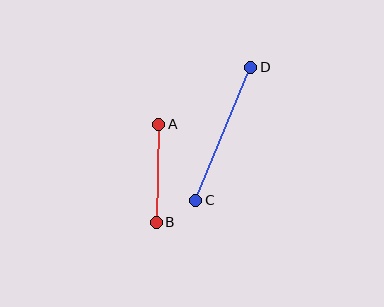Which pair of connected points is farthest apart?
Points C and D are farthest apart.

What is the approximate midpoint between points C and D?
The midpoint is at approximately (223, 134) pixels.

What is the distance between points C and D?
The distance is approximately 144 pixels.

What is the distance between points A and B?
The distance is approximately 98 pixels.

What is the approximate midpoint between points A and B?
The midpoint is at approximately (158, 173) pixels.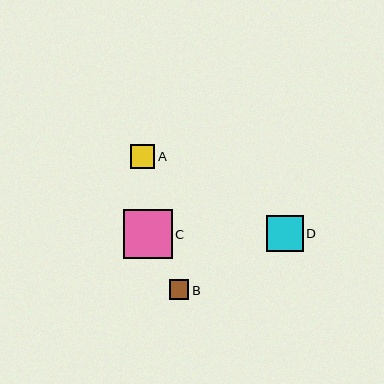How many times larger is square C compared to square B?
Square C is approximately 2.5 times the size of square B.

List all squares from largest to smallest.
From largest to smallest: C, D, A, B.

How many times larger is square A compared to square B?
Square A is approximately 1.2 times the size of square B.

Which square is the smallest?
Square B is the smallest with a size of approximately 19 pixels.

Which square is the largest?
Square C is the largest with a size of approximately 49 pixels.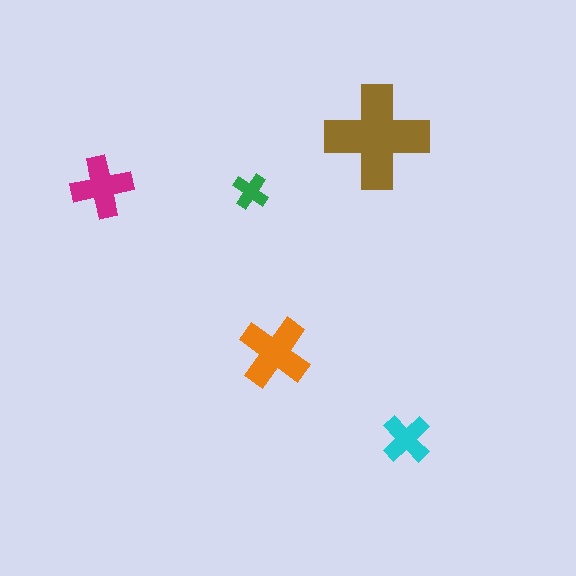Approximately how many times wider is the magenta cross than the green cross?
About 1.5 times wider.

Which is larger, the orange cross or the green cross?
The orange one.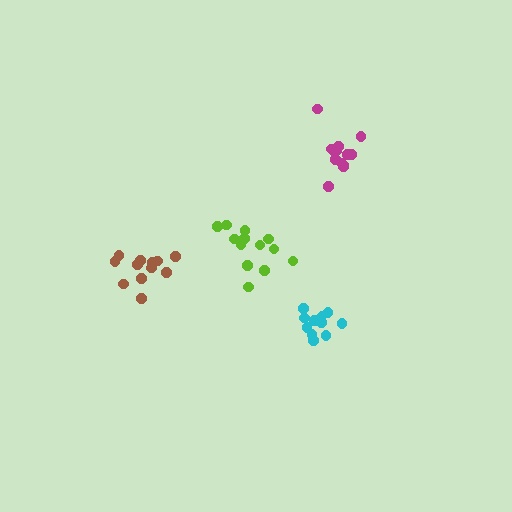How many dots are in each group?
Group 1: 11 dots, Group 2: 13 dots, Group 3: 13 dots, Group 4: 12 dots (49 total).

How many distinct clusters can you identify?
There are 4 distinct clusters.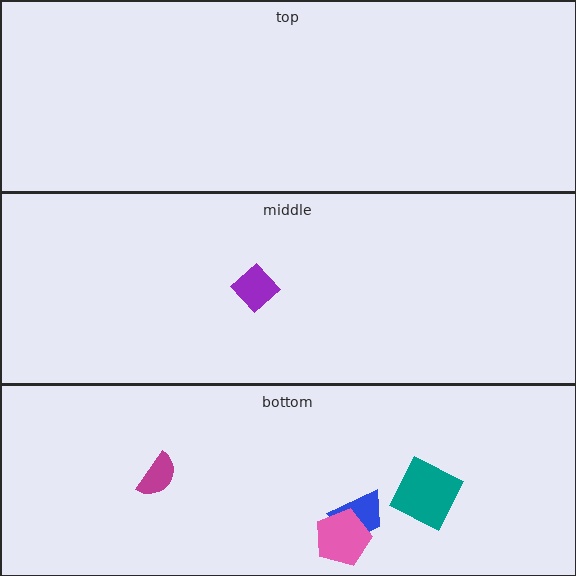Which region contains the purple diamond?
The middle region.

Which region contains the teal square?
The bottom region.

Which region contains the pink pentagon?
The bottom region.